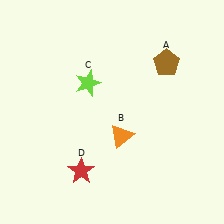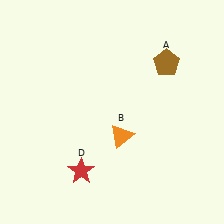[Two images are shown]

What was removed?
The lime star (C) was removed in Image 2.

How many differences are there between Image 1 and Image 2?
There is 1 difference between the two images.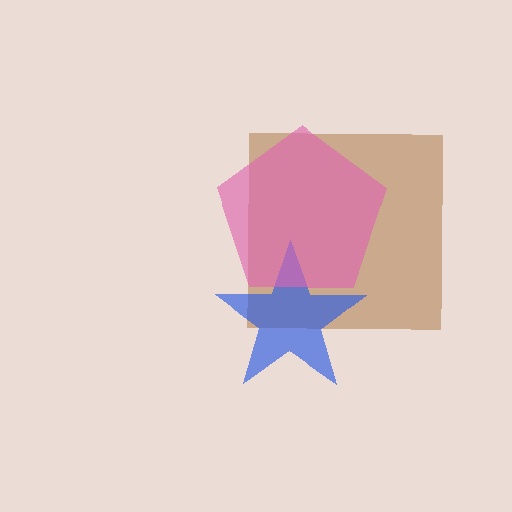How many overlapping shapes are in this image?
There are 3 overlapping shapes in the image.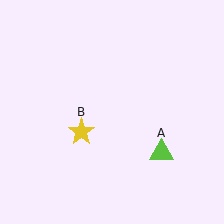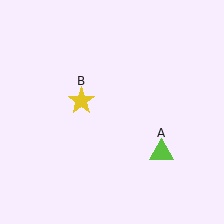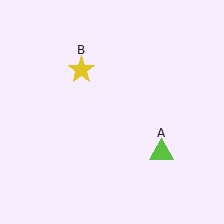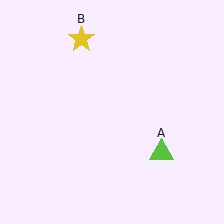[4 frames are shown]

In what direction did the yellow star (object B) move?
The yellow star (object B) moved up.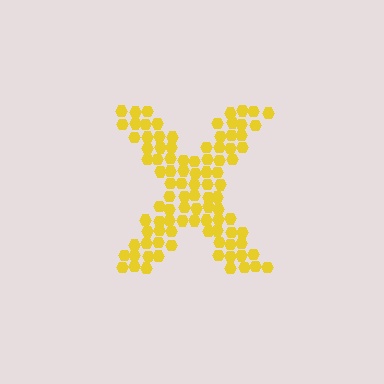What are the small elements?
The small elements are hexagons.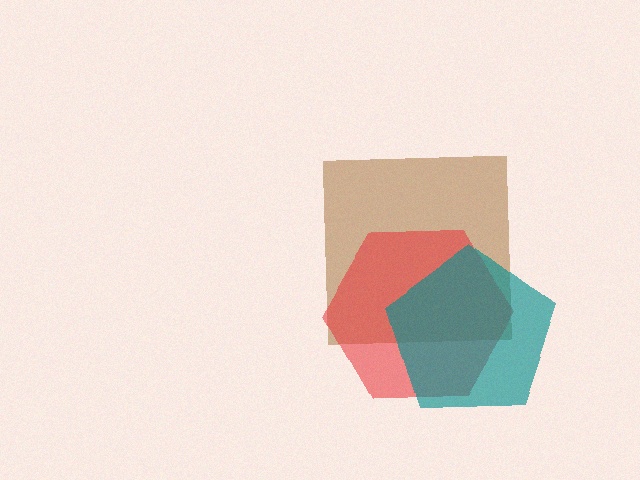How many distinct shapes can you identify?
There are 3 distinct shapes: a brown square, a red hexagon, a teal pentagon.